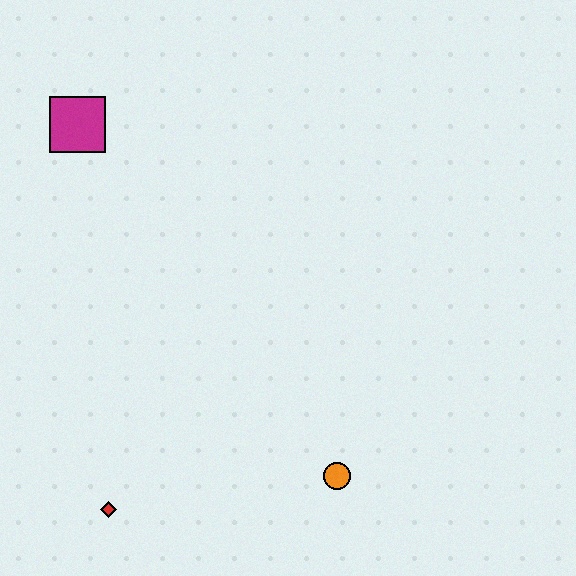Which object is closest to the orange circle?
The red diamond is closest to the orange circle.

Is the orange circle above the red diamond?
Yes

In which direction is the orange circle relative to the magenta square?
The orange circle is below the magenta square.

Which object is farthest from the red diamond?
The magenta square is farthest from the red diamond.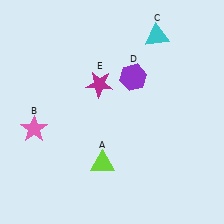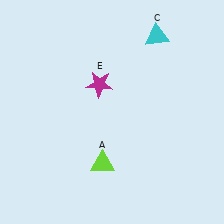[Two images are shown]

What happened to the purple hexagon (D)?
The purple hexagon (D) was removed in Image 2. It was in the top-right area of Image 1.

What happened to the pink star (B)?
The pink star (B) was removed in Image 2. It was in the bottom-left area of Image 1.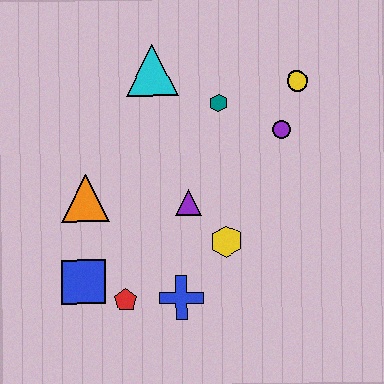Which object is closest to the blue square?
The red pentagon is closest to the blue square.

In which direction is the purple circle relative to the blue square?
The purple circle is to the right of the blue square.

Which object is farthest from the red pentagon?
The yellow circle is farthest from the red pentagon.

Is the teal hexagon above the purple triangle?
Yes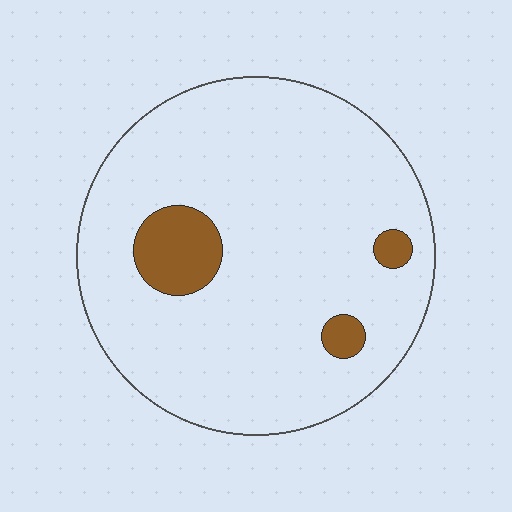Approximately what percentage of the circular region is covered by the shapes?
Approximately 10%.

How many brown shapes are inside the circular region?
3.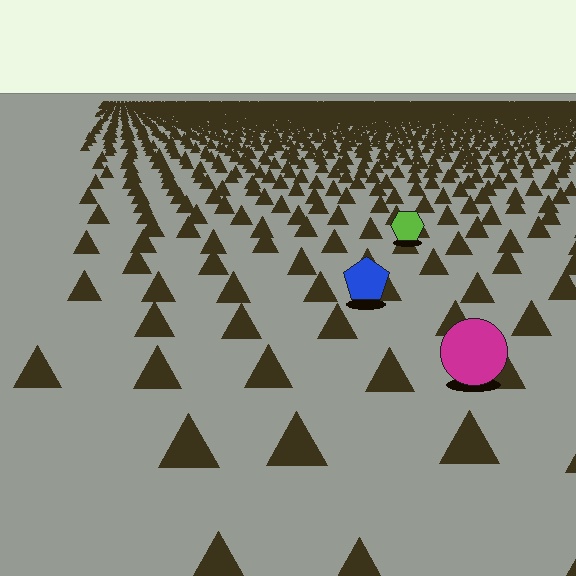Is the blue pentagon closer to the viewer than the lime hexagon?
Yes. The blue pentagon is closer — you can tell from the texture gradient: the ground texture is coarser near it.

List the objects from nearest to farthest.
From nearest to farthest: the magenta circle, the blue pentagon, the lime hexagon.